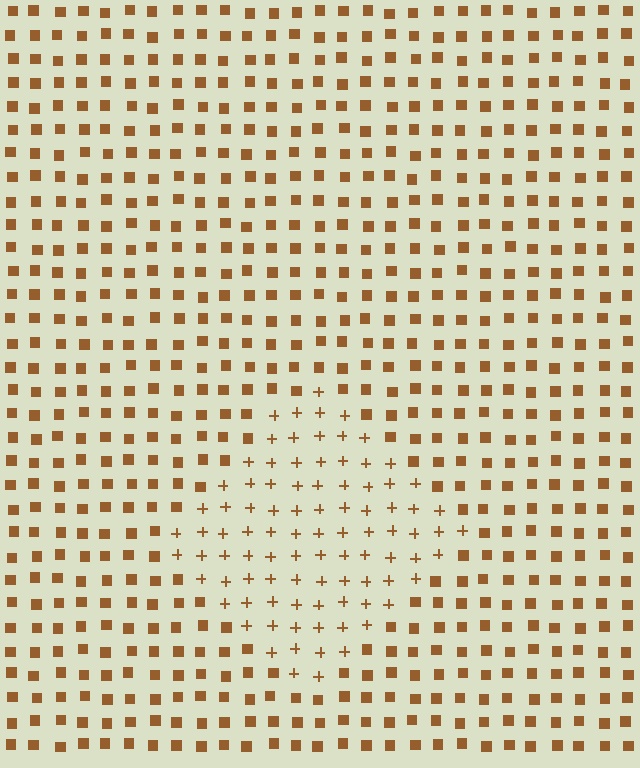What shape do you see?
I see a diamond.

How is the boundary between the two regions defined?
The boundary is defined by a change in element shape: plus signs inside vs. squares outside. All elements share the same color and spacing.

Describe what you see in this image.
The image is filled with small brown elements arranged in a uniform grid. A diamond-shaped region contains plus signs, while the surrounding area contains squares. The boundary is defined purely by the change in element shape.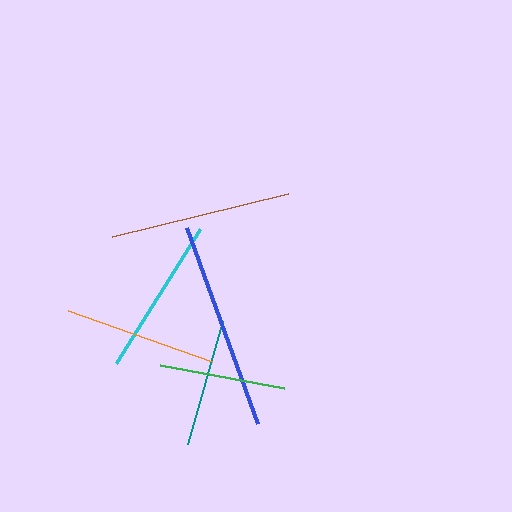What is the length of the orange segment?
The orange segment is approximately 152 pixels long.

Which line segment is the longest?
The blue line is the longest at approximately 209 pixels.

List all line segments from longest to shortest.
From longest to shortest: blue, brown, cyan, orange, teal, green.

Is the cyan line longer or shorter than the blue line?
The blue line is longer than the cyan line.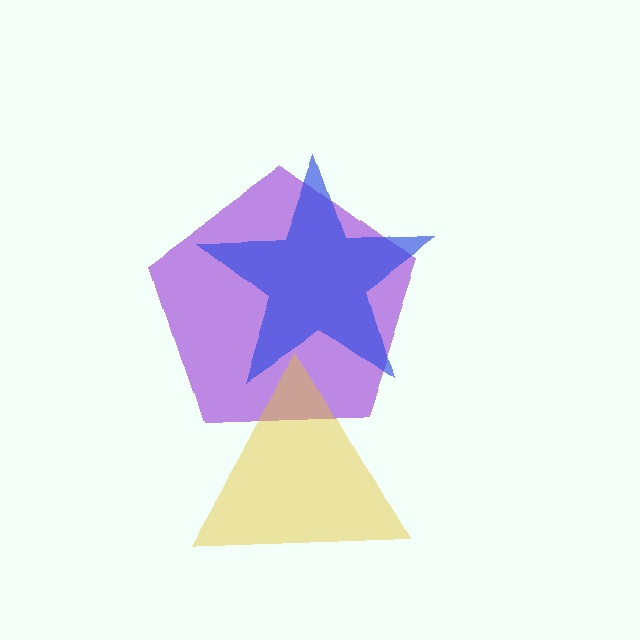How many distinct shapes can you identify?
There are 3 distinct shapes: a purple pentagon, a blue star, a yellow triangle.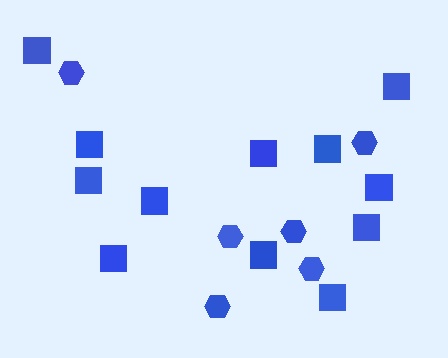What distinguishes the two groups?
There are 2 groups: one group of squares (12) and one group of hexagons (6).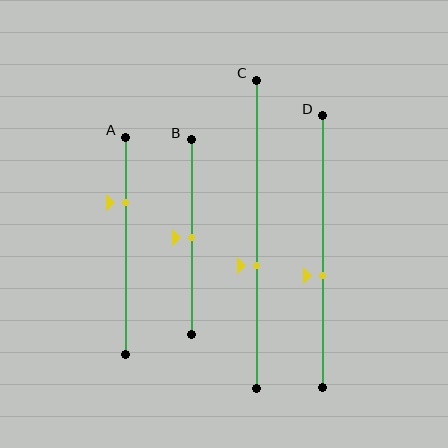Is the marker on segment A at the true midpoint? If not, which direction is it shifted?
No, the marker on segment A is shifted upward by about 20% of the segment length.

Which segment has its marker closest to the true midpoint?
Segment B has its marker closest to the true midpoint.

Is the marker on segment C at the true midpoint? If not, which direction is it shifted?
No, the marker on segment C is shifted downward by about 10% of the segment length.